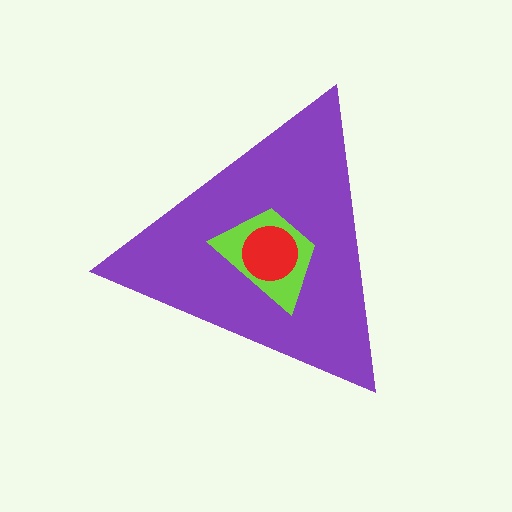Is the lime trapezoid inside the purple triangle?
Yes.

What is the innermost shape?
The red circle.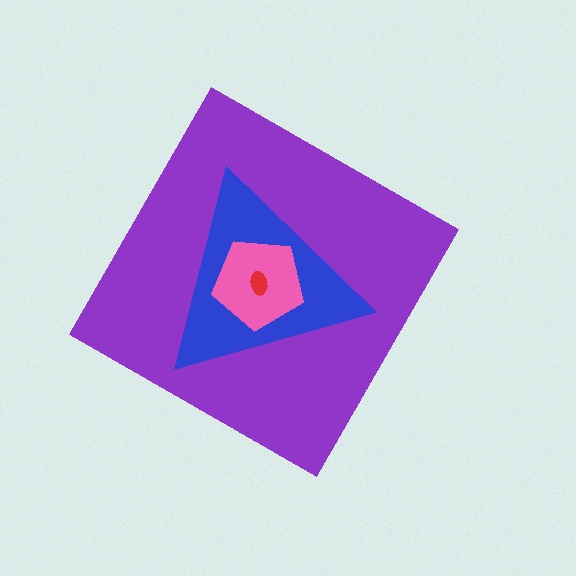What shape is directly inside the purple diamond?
The blue triangle.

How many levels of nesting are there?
4.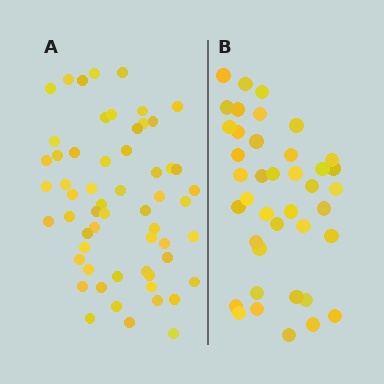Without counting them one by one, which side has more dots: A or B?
Region A (the left region) has more dots.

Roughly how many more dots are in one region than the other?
Region A has approximately 20 more dots than region B.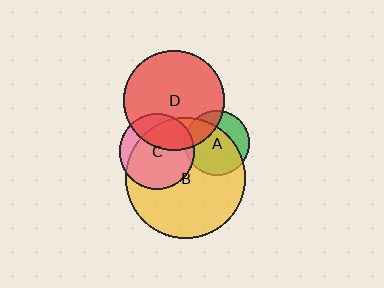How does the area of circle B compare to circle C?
Approximately 2.5 times.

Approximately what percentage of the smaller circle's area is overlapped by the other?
Approximately 25%.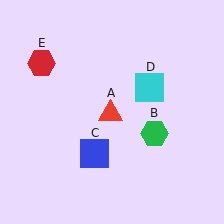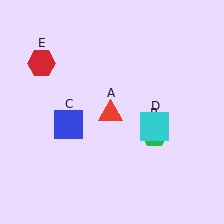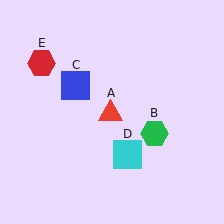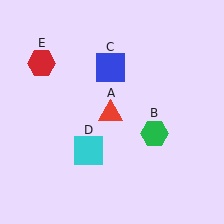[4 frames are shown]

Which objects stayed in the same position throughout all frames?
Red triangle (object A) and green hexagon (object B) and red hexagon (object E) remained stationary.